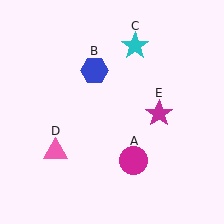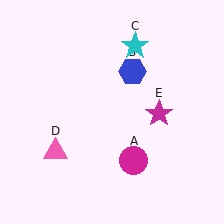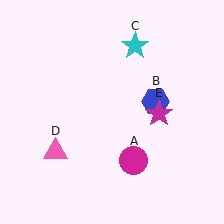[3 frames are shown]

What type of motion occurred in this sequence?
The blue hexagon (object B) rotated clockwise around the center of the scene.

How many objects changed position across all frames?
1 object changed position: blue hexagon (object B).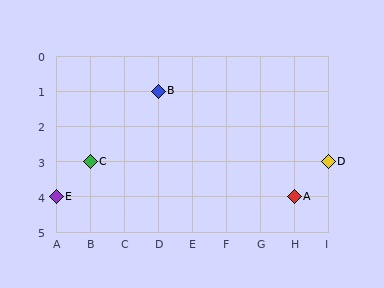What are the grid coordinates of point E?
Point E is at grid coordinates (A, 4).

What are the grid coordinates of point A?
Point A is at grid coordinates (H, 4).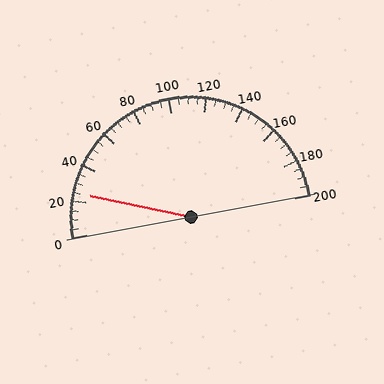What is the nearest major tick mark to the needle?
The nearest major tick mark is 20.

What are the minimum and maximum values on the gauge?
The gauge ranges from 0 to 200.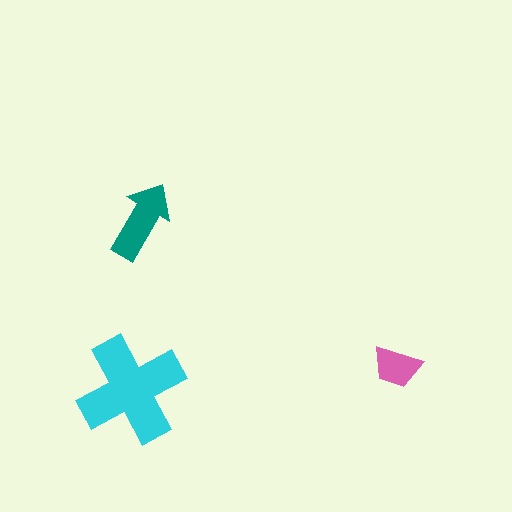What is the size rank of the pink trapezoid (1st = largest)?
3rd.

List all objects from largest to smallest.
The cyan cross, the teal arrow, the pink trapezoid.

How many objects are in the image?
There are 3 objects in the image.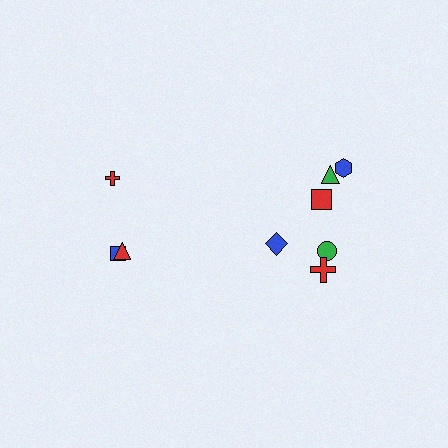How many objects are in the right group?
There are 6 objects.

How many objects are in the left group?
There are 3 objects.